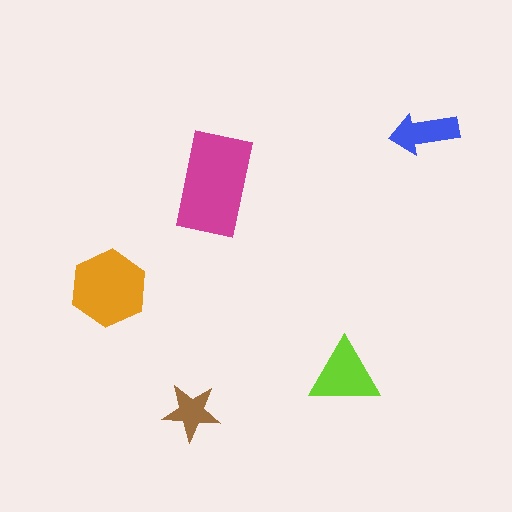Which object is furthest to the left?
The orange hexagon is leftmost.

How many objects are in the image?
There are 5 objects in the image.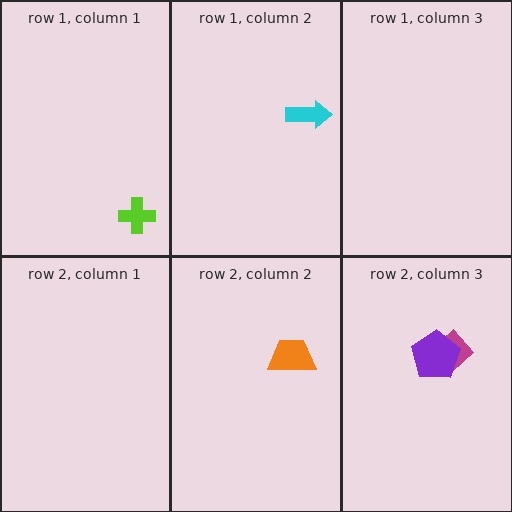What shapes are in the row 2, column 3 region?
The magenta diamond, the purple pentagon.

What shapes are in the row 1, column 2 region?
The cyan arrow.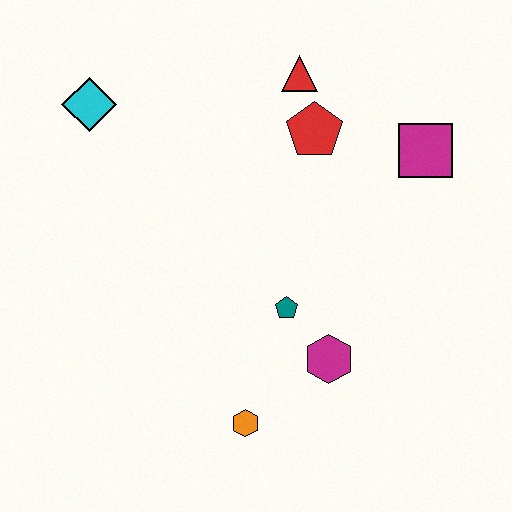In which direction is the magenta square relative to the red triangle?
The magenta square is to the right of the red triangle.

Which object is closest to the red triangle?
The red pentagon is closest to the red triangle.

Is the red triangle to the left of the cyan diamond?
No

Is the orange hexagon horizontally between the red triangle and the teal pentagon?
No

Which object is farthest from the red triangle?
The orange hexagon is farthest from the red triangle.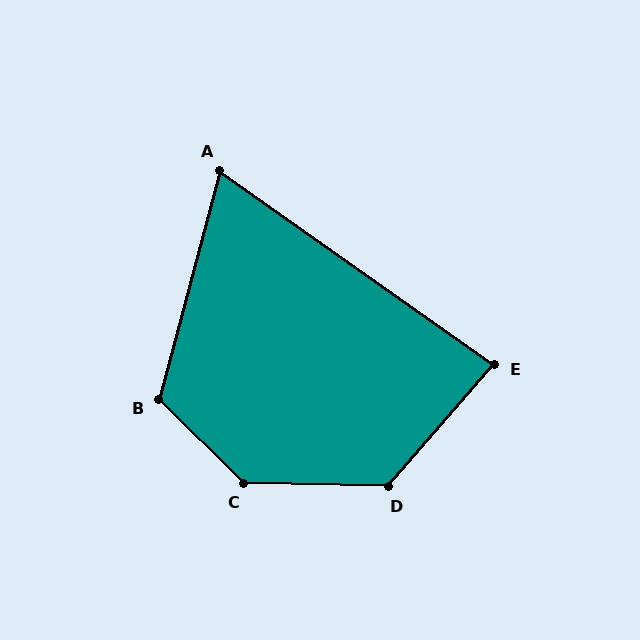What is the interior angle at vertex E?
Approximately 84 degrees (acute).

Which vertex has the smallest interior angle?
A, at approximately 70 degrees.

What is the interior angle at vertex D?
Approximately 130 degrees (obtuse).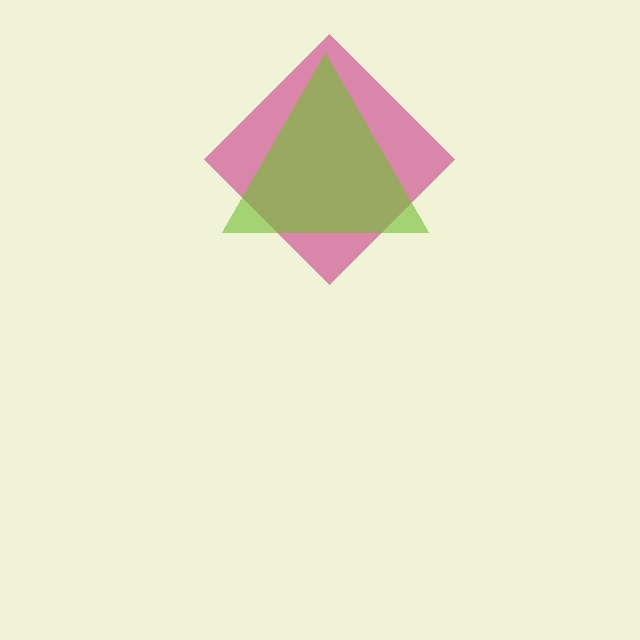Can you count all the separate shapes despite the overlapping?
Yes, there are 2 separate shapes.